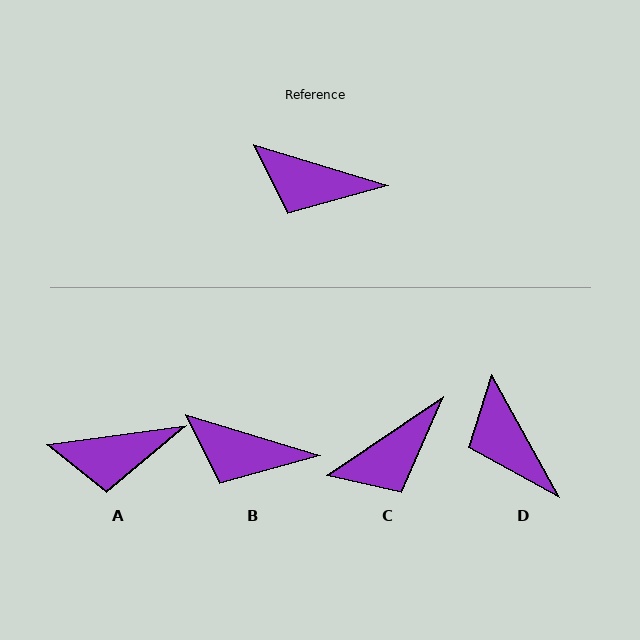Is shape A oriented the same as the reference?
No, it is off by about 25 degrees.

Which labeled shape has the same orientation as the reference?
B.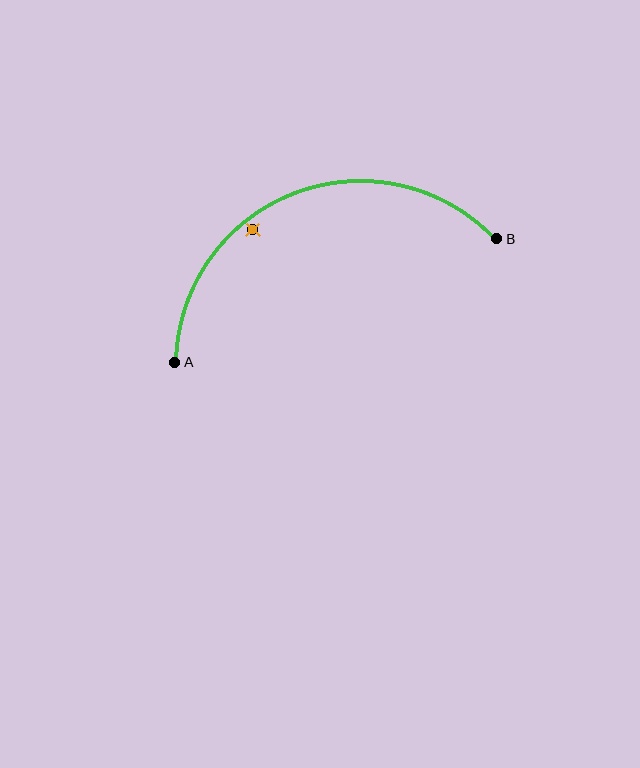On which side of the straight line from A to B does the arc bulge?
The arc bulges above the straight line connecting A and B.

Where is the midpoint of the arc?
The arc midpoint is the point on the curve farthest from the straight line joining A and B. It sits above that line.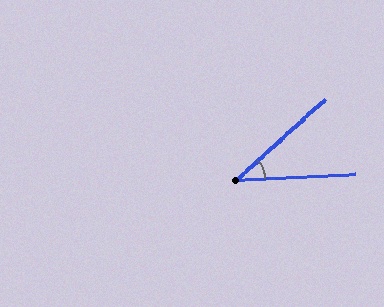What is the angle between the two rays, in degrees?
Approximately 39 degrees.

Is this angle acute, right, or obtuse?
It is acute.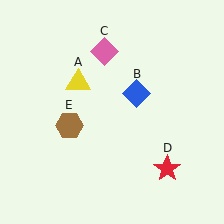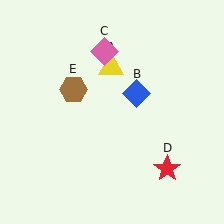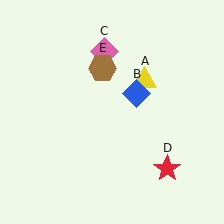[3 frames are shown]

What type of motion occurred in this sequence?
The yellow triangle (object A), brown hexagon (object E) rotated clockwise around the center of the scene.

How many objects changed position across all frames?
2 objects changed position: yellow triangle (object A), brown hexagon (object E).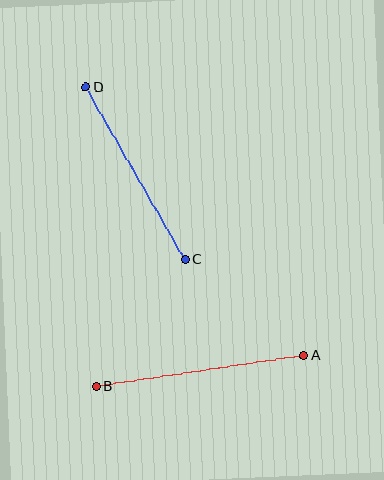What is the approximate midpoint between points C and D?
The midpoint is at approximately (136, 173) pixels.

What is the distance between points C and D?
The distance is approximately 199 pixels.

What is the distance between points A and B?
The distance is approximately 210 pixels.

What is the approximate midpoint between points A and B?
The midpoint is at approximately (200, 371) pixels.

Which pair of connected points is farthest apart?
Points A and B are farthest apart.